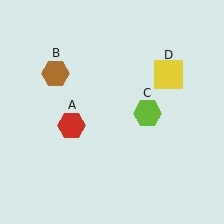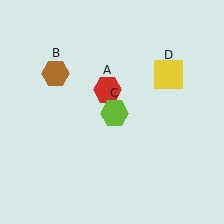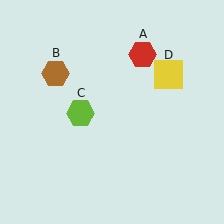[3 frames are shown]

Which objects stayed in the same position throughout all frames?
Brown hexagon (object B) and yellow square (object D) remained stationary.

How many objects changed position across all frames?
2 objects changed position: red hexagon (object A), lime hexagon (object C).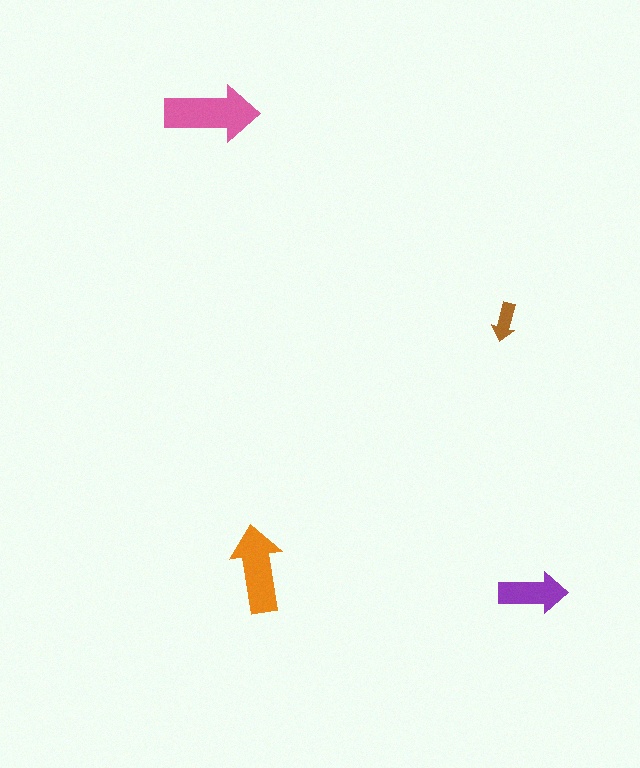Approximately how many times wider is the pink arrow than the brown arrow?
About 2.5 times wider.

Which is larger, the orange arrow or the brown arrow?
The orange one.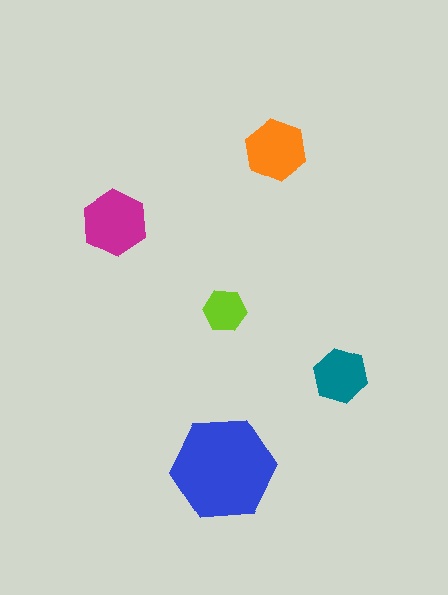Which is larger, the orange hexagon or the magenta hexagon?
The magenta one.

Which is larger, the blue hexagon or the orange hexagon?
The blue one.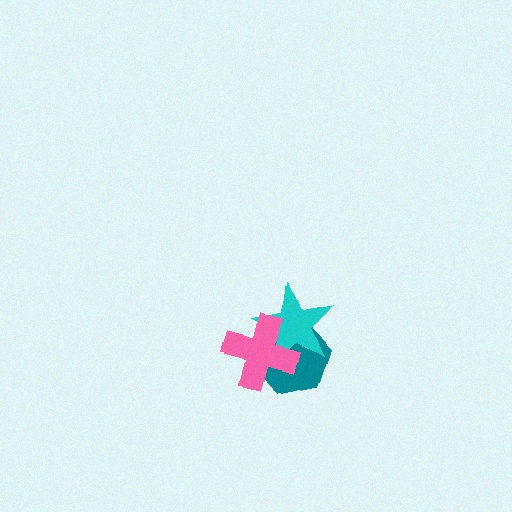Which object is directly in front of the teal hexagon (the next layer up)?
The cyan star is directly in front of the teal hexagon.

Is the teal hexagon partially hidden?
Yes, it is partially covered by another shape.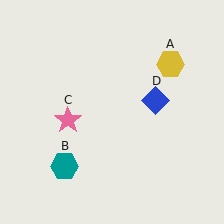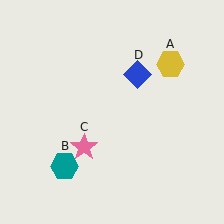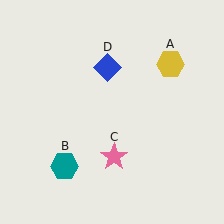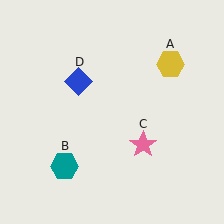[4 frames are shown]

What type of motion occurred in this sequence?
The pink star (object C), blue diamond (object D) rotated counterclockwise around the center of the scene.